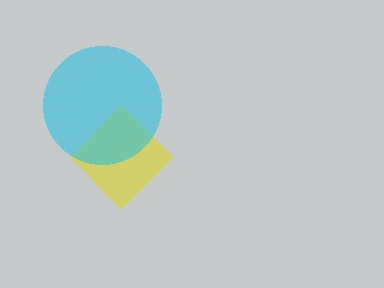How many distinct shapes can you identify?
There are 2 distinct shapes: a yellow diamond, a cyan circle.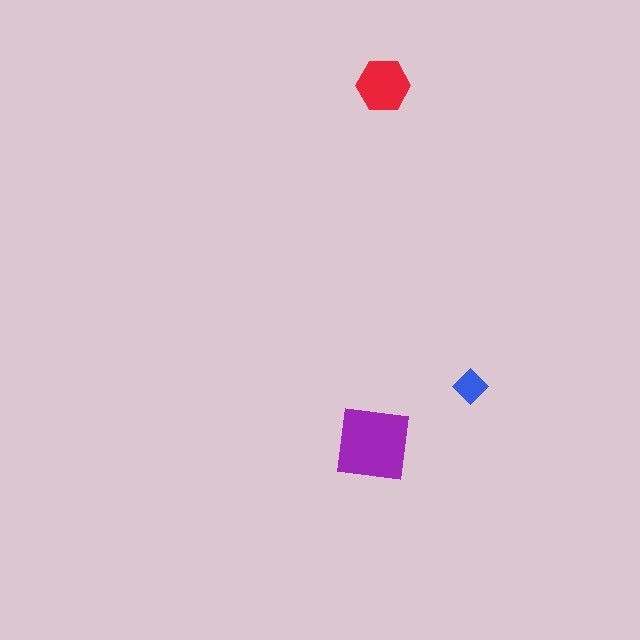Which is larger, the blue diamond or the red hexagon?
The red hexagon.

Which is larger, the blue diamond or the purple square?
The purple square.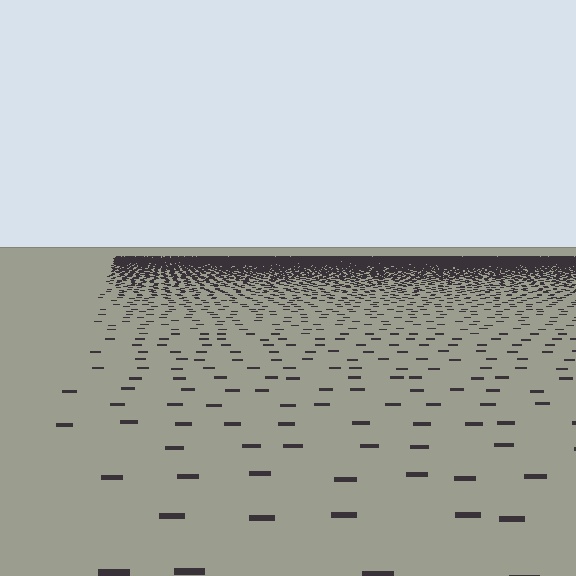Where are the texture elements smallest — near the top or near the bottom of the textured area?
Near the top.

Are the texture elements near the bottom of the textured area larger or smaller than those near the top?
Larger. Near the bottom, elements are closer to the viewer and appear at a bigger on-screen size.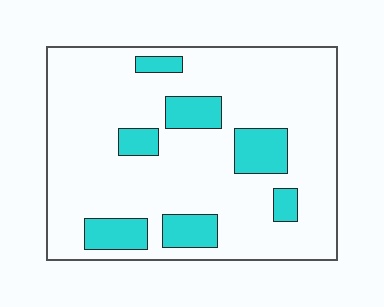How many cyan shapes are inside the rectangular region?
7.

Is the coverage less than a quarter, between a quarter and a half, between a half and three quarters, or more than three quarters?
Less than a quarter.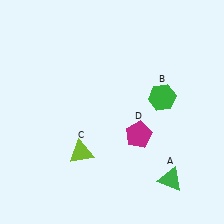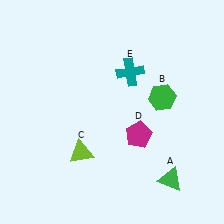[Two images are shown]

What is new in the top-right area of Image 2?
A teal cross (E) was added in the top-right area of Image 2.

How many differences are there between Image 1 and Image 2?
There is 1 difference between the two images.